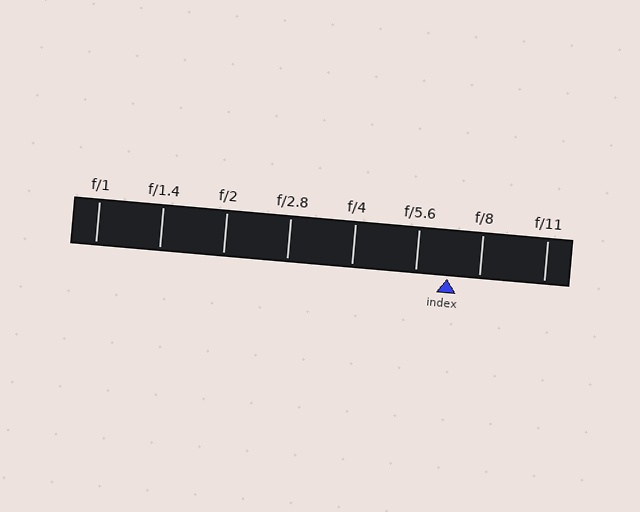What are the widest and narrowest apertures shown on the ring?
The widest aperture shown is f/1 and the narrowest is f/11.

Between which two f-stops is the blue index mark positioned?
The index mark is between f/5.6 and f/8.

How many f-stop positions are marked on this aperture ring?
There are 8 f-stop positions marked.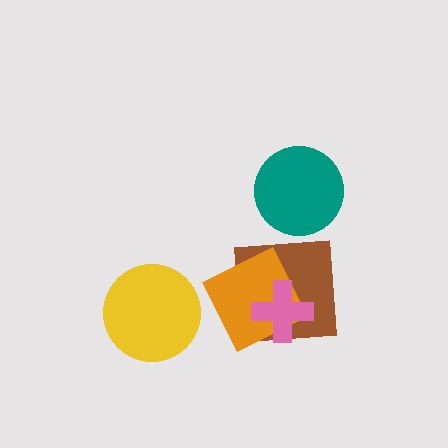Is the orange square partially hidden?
Yes, it is partially covered by another shape.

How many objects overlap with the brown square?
2 objects overlap with the brown square.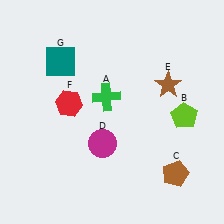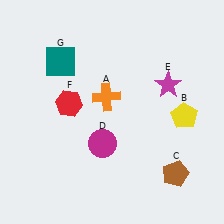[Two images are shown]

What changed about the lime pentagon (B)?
In Image 1, B is lime. In Image 2, it changed to yellow.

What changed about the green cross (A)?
In Image 1, A is green. In Image 2, it changed to orange.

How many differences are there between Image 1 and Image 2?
There are 3 differences between the two images.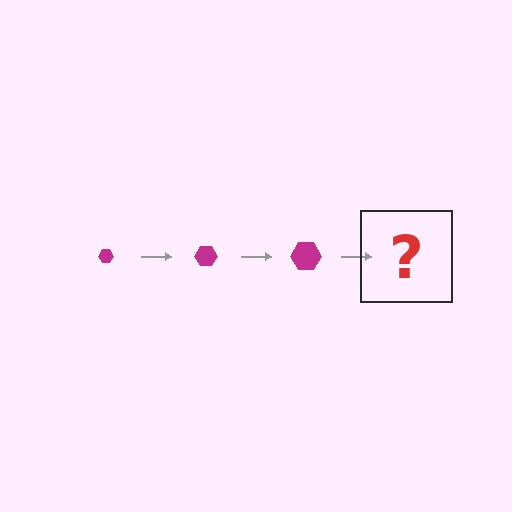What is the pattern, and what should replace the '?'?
The pattern is that the hexagon gets progressively larger each step. The '?' should be a magenta hexagon, larger than the previous one.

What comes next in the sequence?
The next element should be a magenta hexagon, larger than the previous one.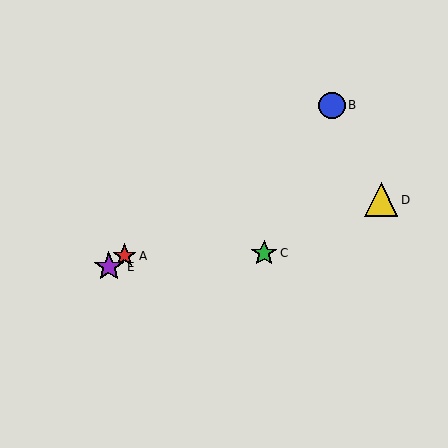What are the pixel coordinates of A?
Object A is at (124, 256).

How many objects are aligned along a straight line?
3 objects (A, B, E) are aligned along a straight line.